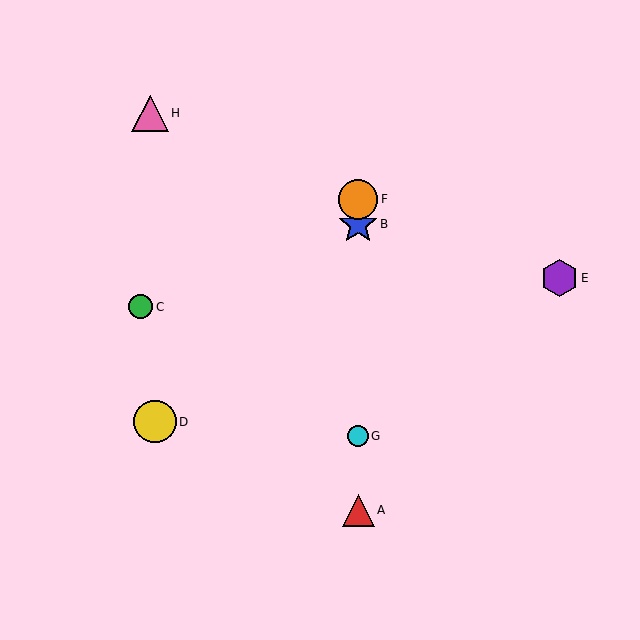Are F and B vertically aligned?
Yes, both are at x≈358.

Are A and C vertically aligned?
No, A is at x≈358 and C is at x≈141.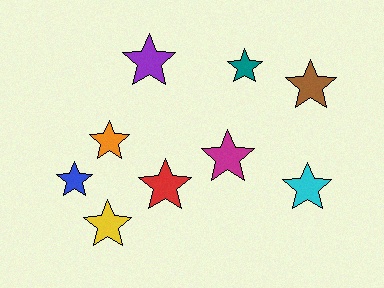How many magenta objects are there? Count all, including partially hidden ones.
There is 1 magenta object.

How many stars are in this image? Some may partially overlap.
There are 9 stars.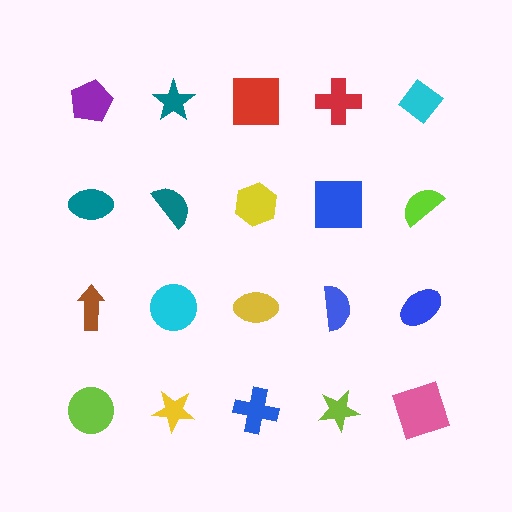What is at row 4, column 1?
A lime circle.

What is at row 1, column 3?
A red square.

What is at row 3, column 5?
A blue ellipse.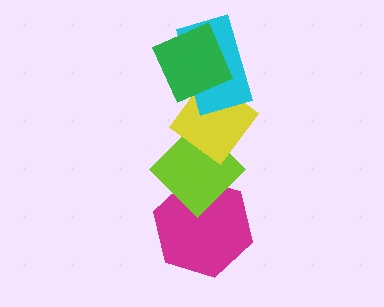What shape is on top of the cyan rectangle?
The green diamond is on top of the cyan rectangle.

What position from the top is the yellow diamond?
The yellow diamond is 3rd from the top.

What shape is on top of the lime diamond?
The yellow diamond is on top of the lime diamond.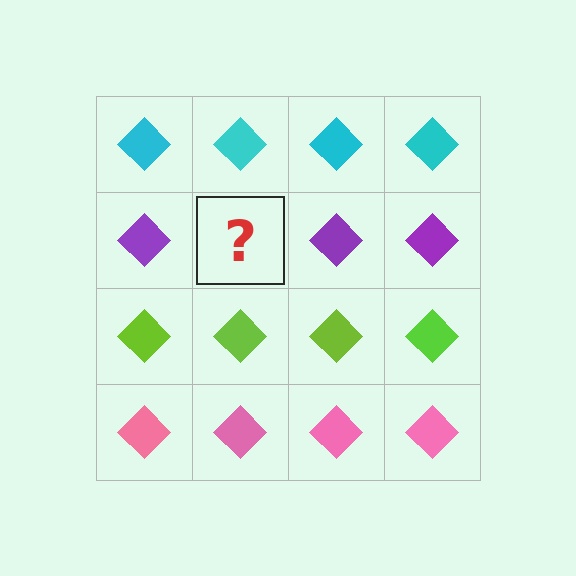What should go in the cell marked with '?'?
The missing cell should contain a purple diamond.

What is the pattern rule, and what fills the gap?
The rule is that each row has a consistent color. The gap should be filled with a purple diamond.